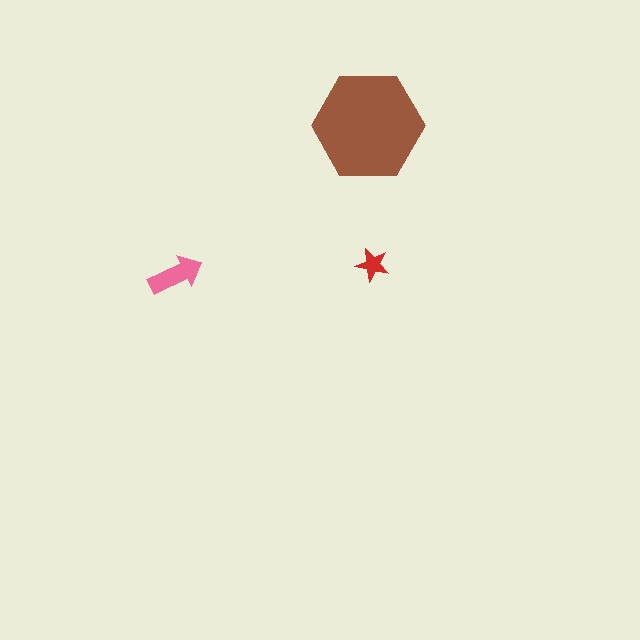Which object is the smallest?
The red star.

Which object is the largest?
The brown hexagon.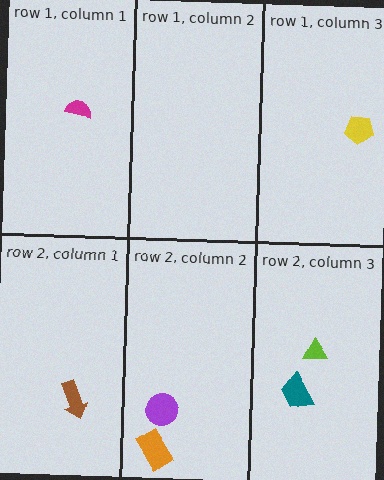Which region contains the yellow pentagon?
The row 1, column 3 region.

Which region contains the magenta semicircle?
The row 1, column 1 region.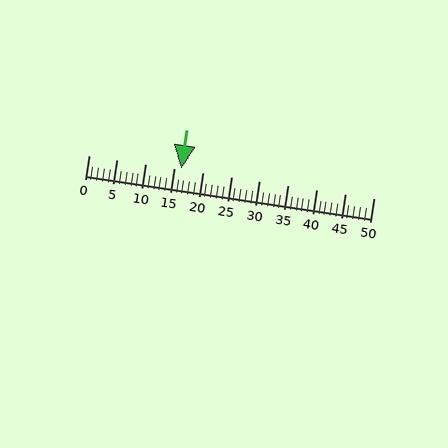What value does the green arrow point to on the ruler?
The green arrow points to approximately 16.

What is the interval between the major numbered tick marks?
The major tick marks are spaced 5 units apart.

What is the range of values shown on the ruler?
The ruler shows values from 0 to 50.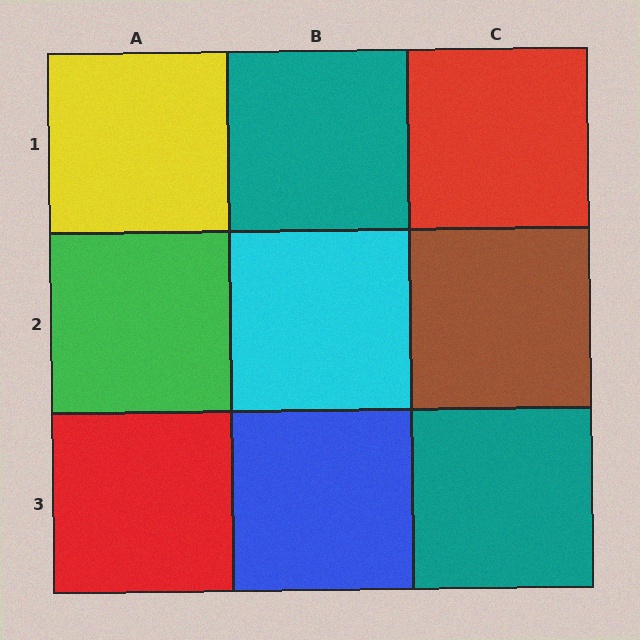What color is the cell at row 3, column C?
Teal.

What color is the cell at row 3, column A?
Red.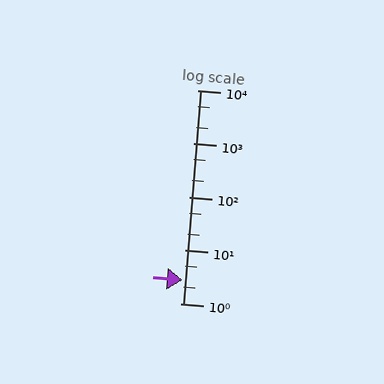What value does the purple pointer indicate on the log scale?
The pointer indicates approximately 2.8.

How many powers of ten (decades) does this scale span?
The scale spans 4 decades, from 1 to 10000.